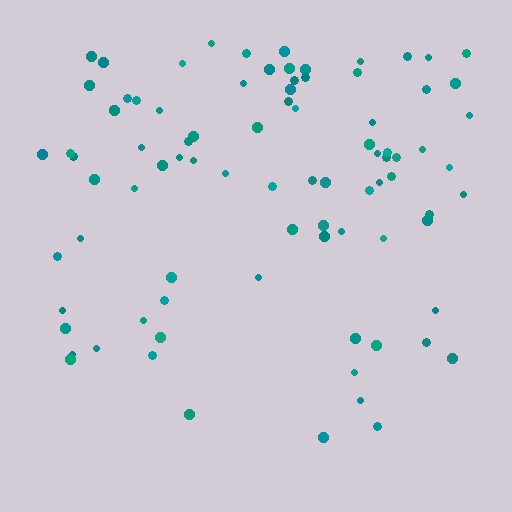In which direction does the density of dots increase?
From bottom to top, with the top side densest.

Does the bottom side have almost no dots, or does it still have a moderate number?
Still a moderate number, just noticeably fewer than the top.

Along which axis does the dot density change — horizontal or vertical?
Vertical.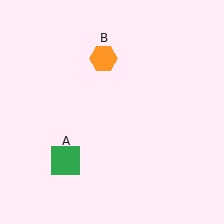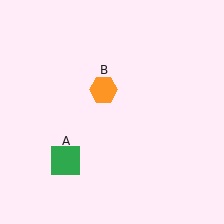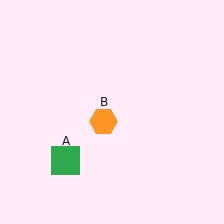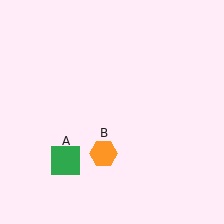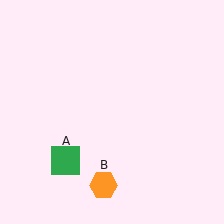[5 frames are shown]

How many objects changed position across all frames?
1 object changed position: orange hexagon (object B).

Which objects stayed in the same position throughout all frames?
Green square (object A) remained stationary.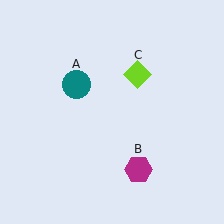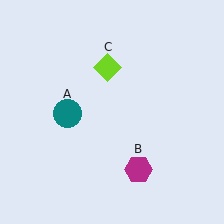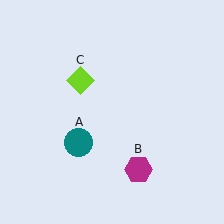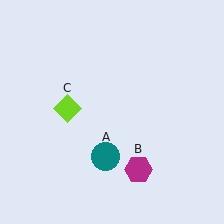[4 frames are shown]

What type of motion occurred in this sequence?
The teal circle (object A), lime diamond (object C) rotated counterclockwise around the center of the scene.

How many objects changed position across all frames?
2 objects changed position: teal circle (object A), lime diamond (object C).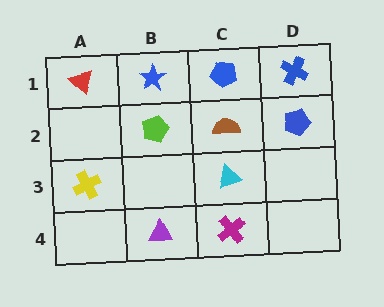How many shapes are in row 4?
2 shapes.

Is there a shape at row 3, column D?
No, that cell is empty.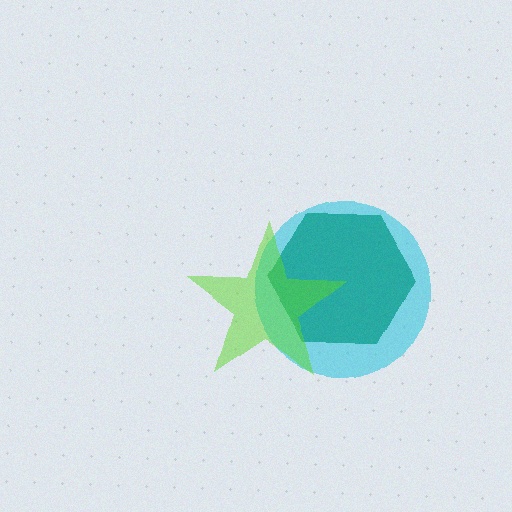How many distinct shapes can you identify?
There are 3 distinct shapes: a cyan circle, a teal hexagon, a lime star.